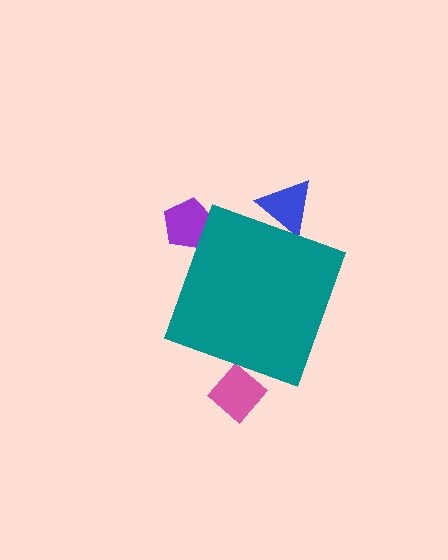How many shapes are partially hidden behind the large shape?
3 shapes are partially hidden.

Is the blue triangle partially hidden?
Yes, the blue triangle is partially hidden behind the teal diamond.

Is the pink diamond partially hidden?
Yes, the pink diamond is partially hidden behind the teal diamond.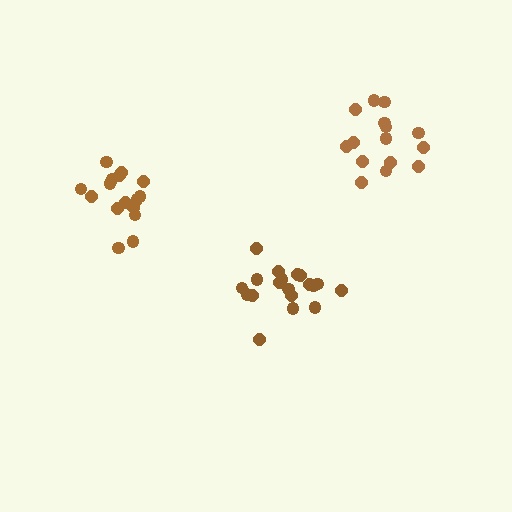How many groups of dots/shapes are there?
There are 3 groups.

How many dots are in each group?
Group 1: 19 dots, Group 2: 16 dots, Group 3: 15 dots (50 total).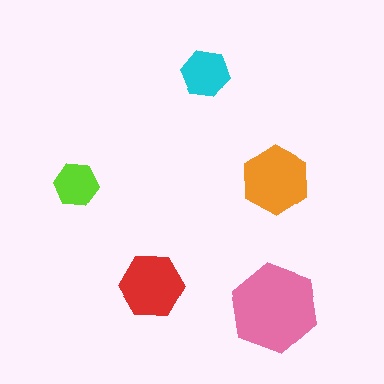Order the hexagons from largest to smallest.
the pink one, the orange one, the red one, the cyan one, the lime one.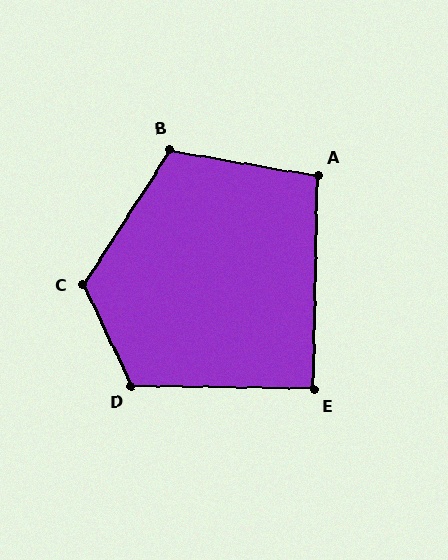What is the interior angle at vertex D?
Approximately 116 degrees (obtuse).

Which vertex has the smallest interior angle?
E, at approximately 90 degrees.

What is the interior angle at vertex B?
Approximately 113 degrees (obtuse).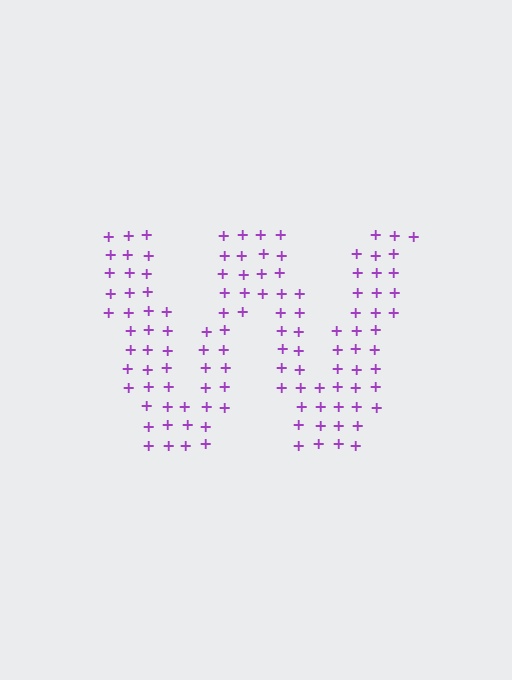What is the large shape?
The large shape is the letter W.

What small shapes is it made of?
It is made of small plus signs.